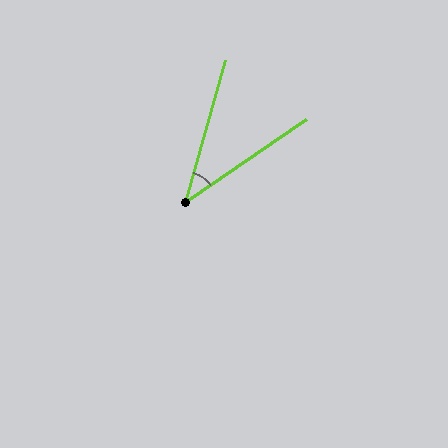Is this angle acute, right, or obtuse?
It is acute.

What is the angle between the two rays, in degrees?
Approximately 40 degrees.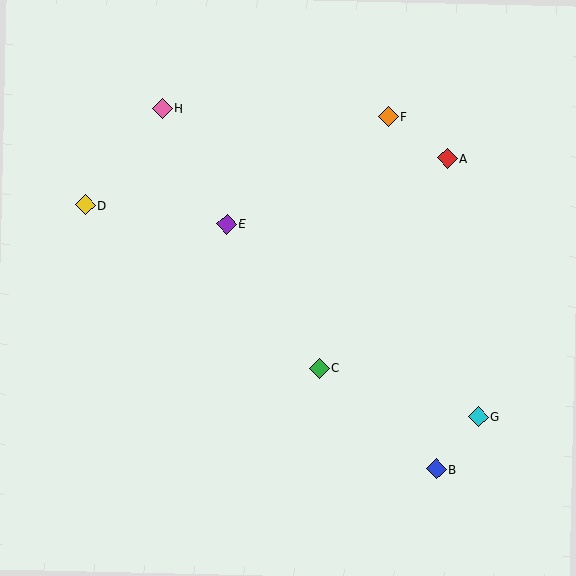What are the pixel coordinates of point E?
Point E is at (227, 224).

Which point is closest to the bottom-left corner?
Point D is closest to the bottom-left corner.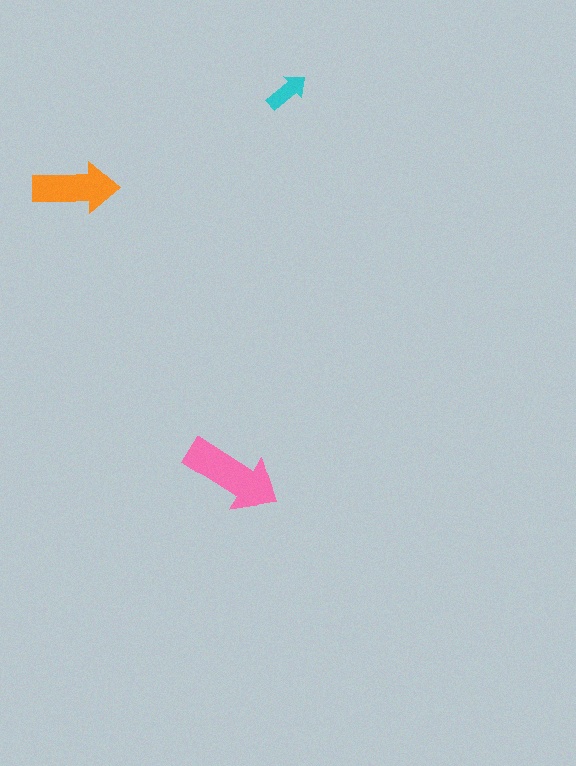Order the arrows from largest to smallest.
the pink one, the orange one, the cyan one.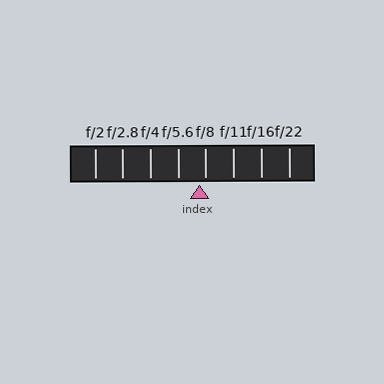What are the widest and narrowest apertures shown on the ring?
The widest aperture shown is f/2 and the narrowest is f/22.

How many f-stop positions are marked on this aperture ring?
There are 8 f-stop positions marked.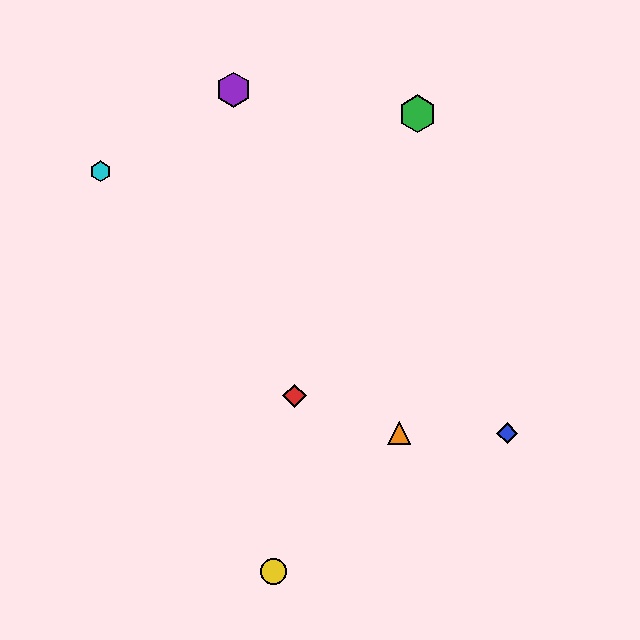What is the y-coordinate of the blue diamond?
The blue diamond is at y≈433.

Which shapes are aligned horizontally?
The blue diamond, the orange triangle are aligned horizontally.